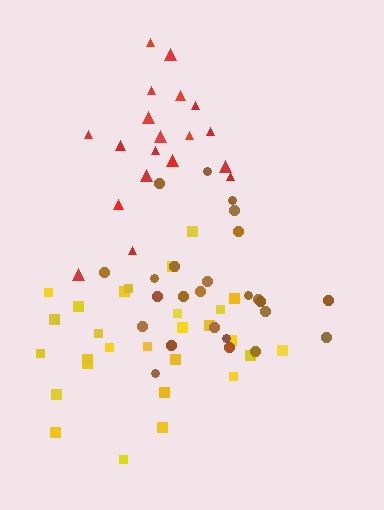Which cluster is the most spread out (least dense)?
Red.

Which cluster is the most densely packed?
Brown.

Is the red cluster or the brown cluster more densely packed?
Brown.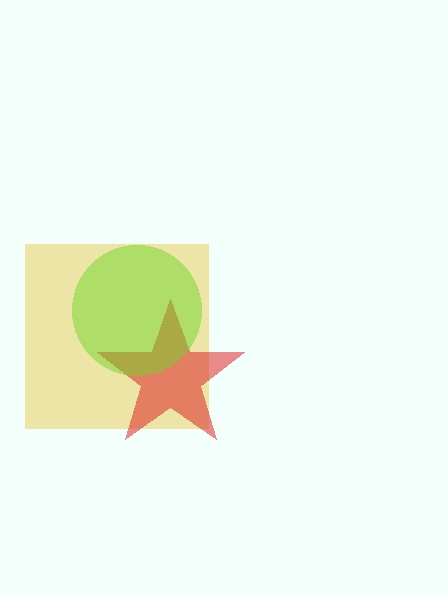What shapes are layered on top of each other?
The layered shapes are: a yellow square, a red star, a lime circle.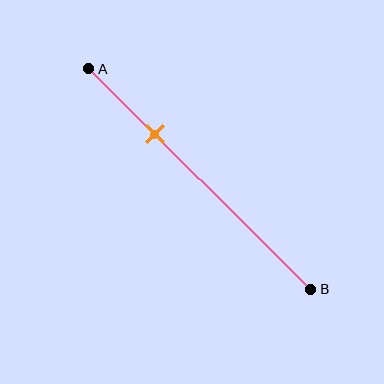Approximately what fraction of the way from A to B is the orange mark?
The orange mark is approximately 30% of the way from A to B.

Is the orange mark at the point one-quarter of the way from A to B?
No, the mark is at about 30% from A, not at the 25% one-quarter point.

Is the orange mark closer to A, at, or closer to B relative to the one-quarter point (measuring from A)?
The orange mark is closer to point B than the one-quarter point of segment AB.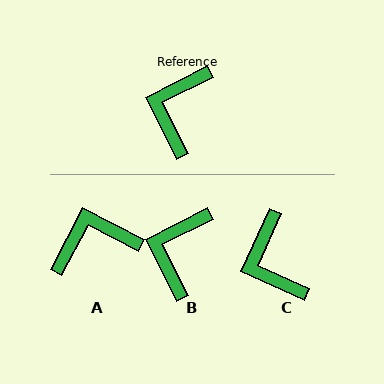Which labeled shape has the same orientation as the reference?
B.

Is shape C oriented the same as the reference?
No, it is off by about 39 degrees.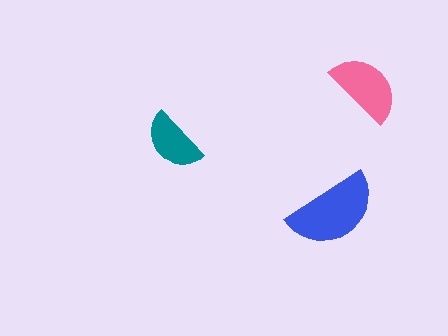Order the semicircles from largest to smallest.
the blue one, the pink one, the teal one.